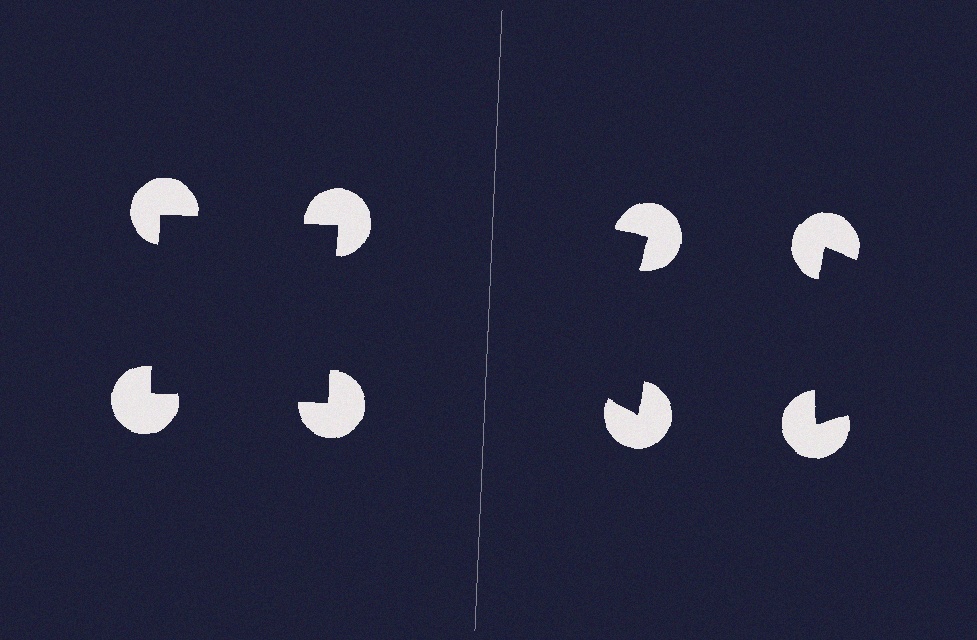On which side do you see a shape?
An illusory square appears on the left side. On the right side the wedge cuts are rotated, so no coherent shape forms.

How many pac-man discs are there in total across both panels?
8 — 4 on each side.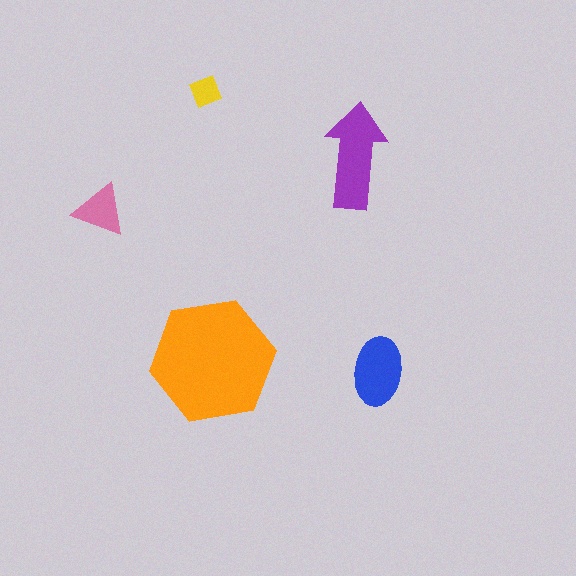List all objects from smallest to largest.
The yellow diamond, the pink triangle, the blue ellipse, the purple arrow, the orange hexagon.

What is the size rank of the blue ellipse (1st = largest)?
3rd.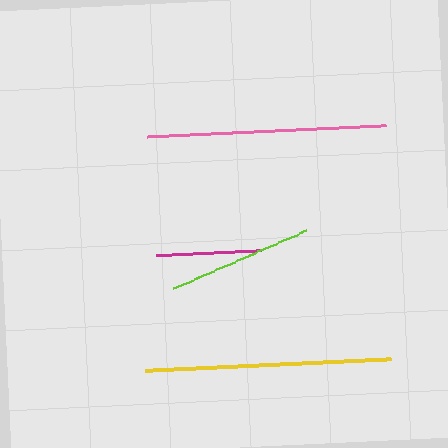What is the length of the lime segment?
The lime segment is approximately 146 pixels long.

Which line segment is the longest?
The yellow line is the longest at approximately 246 pixels.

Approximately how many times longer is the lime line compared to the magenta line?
The lime line is approximately 1.4 times the length of the magenta line.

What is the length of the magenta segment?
The magenta segment is approximately 105 pixels long.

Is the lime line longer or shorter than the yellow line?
The yellow line is longer than the lime line.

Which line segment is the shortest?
The magenta line is the shortest at approximately 105 pixels.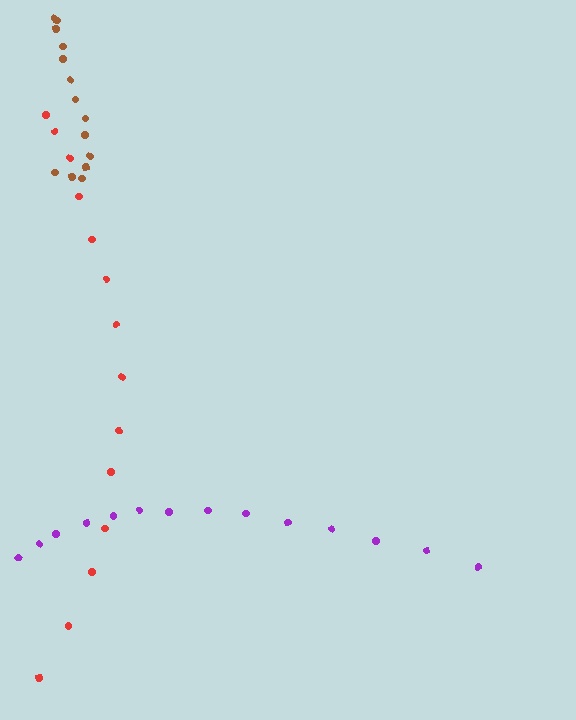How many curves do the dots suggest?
There are 3 distinct paths.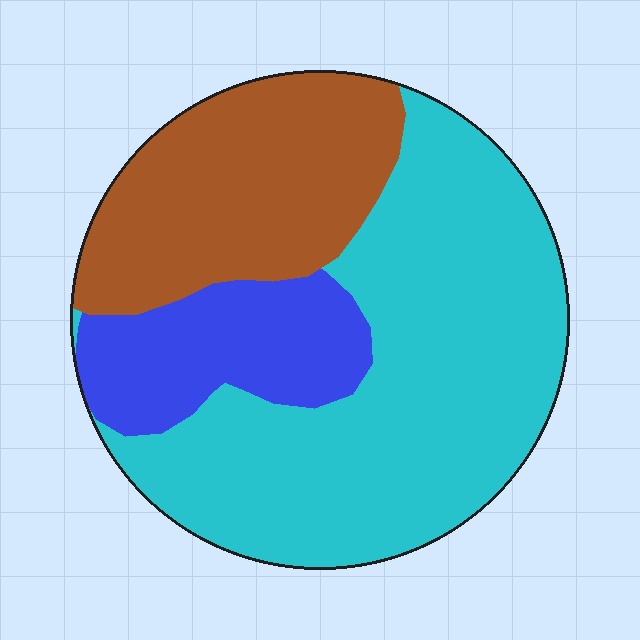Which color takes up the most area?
Cyan, at roughly 55%.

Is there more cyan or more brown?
Cyan.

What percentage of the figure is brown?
Brown takes up between a quarter and a half of the figure.